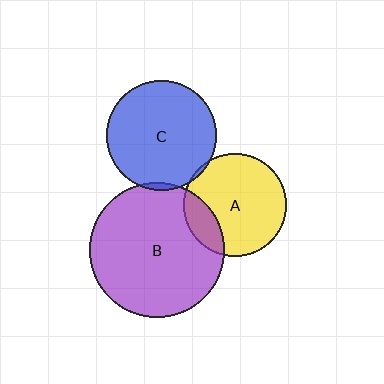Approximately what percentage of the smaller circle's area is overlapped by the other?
Approximately 20%.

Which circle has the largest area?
Circle B (purple).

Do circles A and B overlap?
Yes.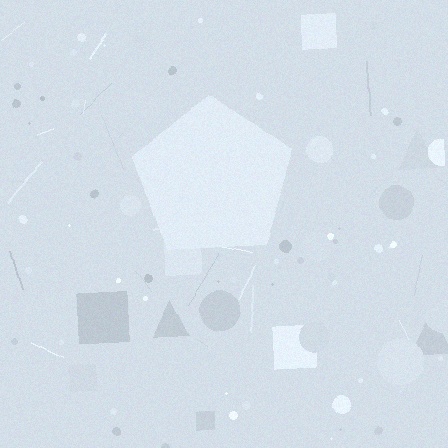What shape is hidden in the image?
A pentagon is hidden in the image.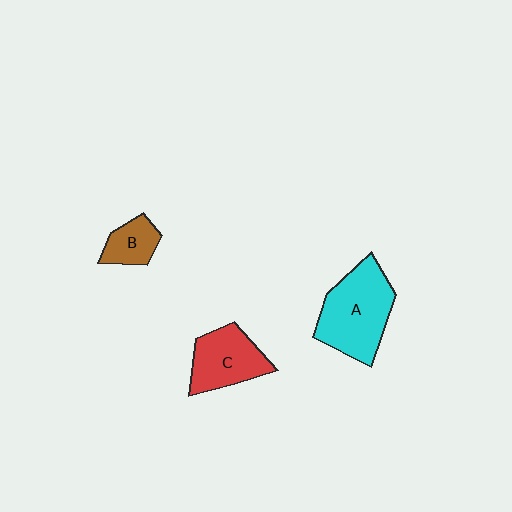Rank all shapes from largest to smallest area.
From largest to smallest: A (cyan), C (red), B (brown).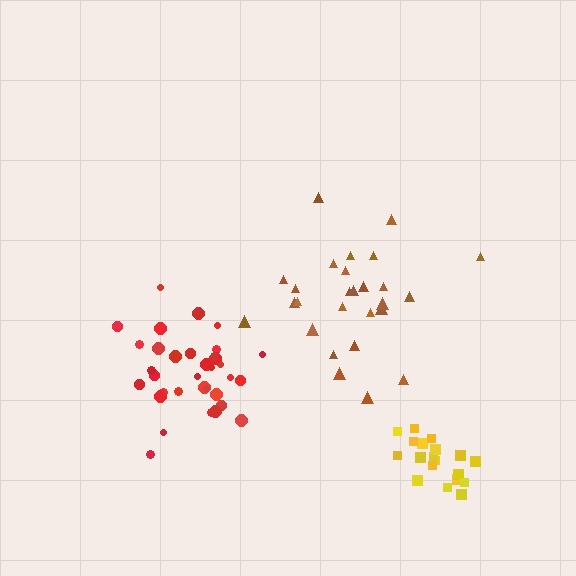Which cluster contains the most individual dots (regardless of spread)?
Red (34).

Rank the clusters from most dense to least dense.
yellow, red, brown.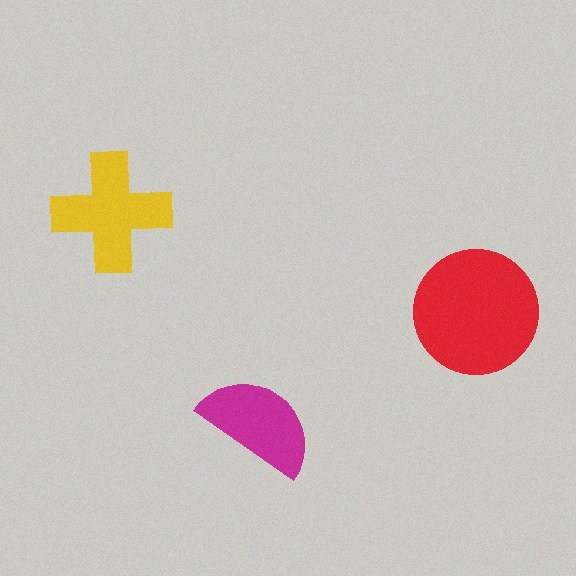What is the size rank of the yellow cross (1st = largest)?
2nd.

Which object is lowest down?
The magenta semicircle is bottommost.